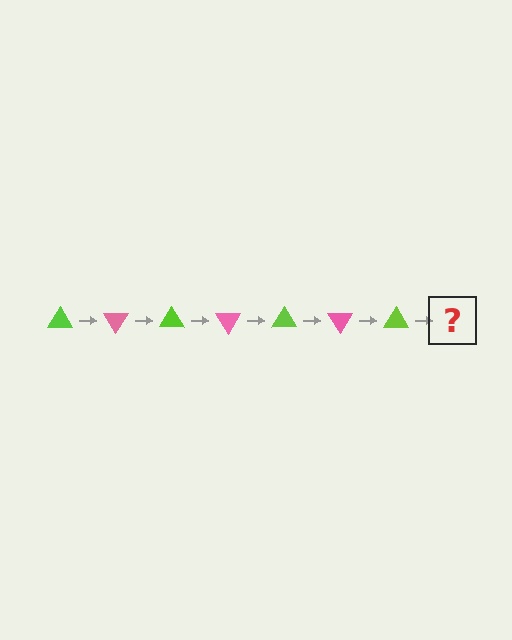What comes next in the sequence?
The next element should be a pink triangle, rotated 420 degrees from the start.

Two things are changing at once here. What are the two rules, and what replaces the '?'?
The two rules are that it rotates 60 degrees each step and the color cycles through lime and pink. The '?' should be a pink triangle, rotated 420 degrees from the start.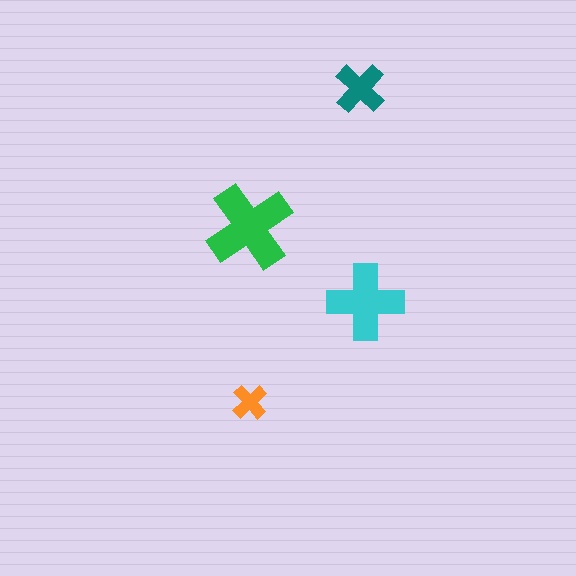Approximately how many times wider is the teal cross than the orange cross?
About 1.5 times wider.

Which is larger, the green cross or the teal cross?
The green one.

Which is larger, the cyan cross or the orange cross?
The cyan one.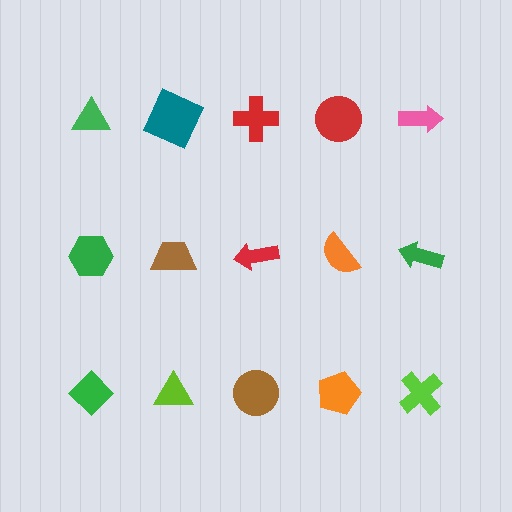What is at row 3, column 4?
An orange pentagon.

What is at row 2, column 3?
A red arrow.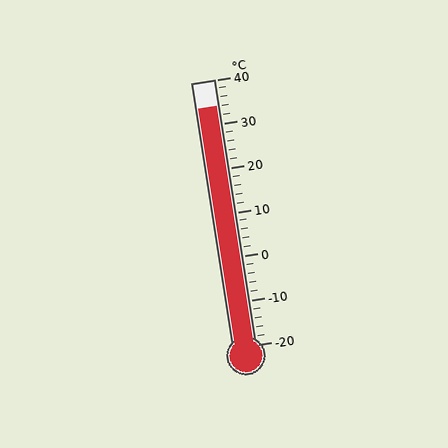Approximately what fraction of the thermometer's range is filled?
The thermometer is filled to approximately 90% of its range.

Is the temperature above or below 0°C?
The temperature is above 0°C.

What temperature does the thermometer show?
The thermometer shows approximately 34°C.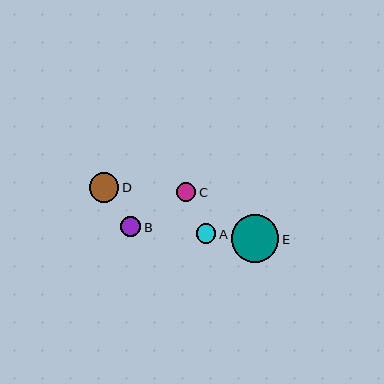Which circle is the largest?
Circle E is the largest with a size of approximately 48 pixels.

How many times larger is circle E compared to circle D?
Circle E is approximately 1.6 times the size of circle D.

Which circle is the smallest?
Circle C is the smallest with a size of approximately 19 pixels.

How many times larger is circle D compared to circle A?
Circle D is approximately 1.5 times the size of circle A.